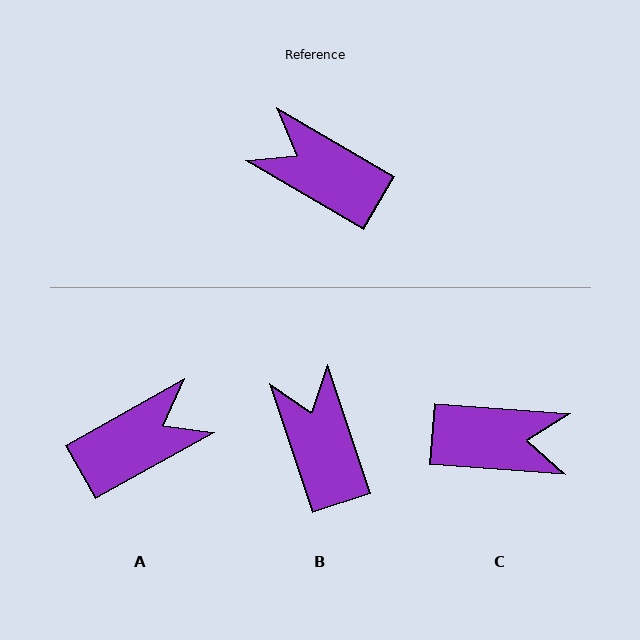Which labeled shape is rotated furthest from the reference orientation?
C, about 154 degrees away.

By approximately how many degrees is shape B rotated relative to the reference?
Approximately 41 degrees clockwise.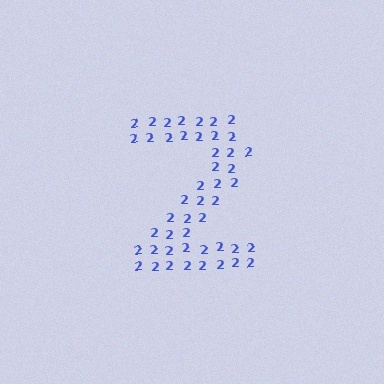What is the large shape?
The large shape is the digit 2.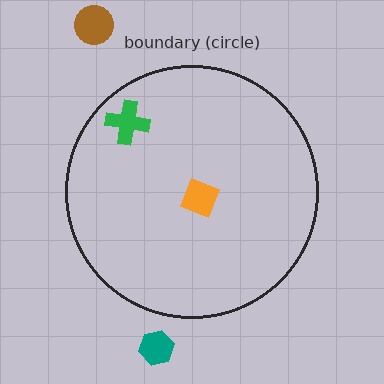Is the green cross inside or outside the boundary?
Inside.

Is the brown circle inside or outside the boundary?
Outside.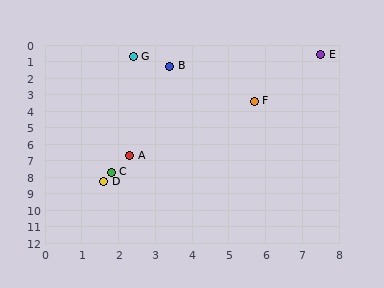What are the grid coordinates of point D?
Point D is at approximately (1.6, 8.3).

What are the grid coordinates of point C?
Point C is at approximately (1.8, 7.7).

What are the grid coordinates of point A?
Point A is at approximately (2.3, 6.7).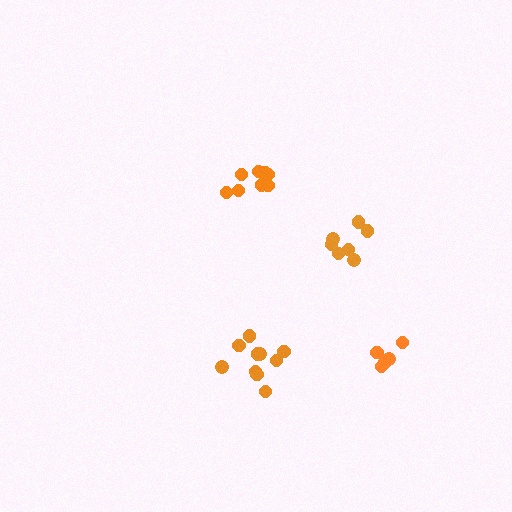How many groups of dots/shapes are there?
There are 4 groups.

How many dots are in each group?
Group 1: 5 dots, Group 2: 8 dots, Group 3: 10 dots, Group 4: 7 dots (30 total).